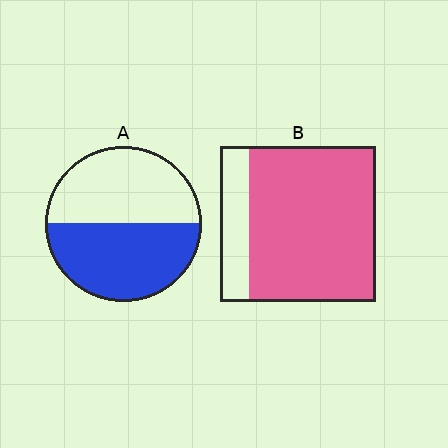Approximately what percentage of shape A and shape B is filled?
A is approximately 50% and B is approximately 80%.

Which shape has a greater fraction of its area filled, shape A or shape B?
Shape B.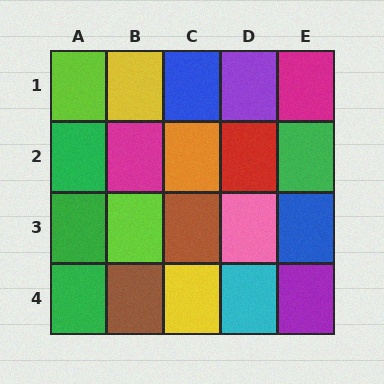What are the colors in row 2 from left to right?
Green, magenta, orange, red, green.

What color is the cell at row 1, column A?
Lime.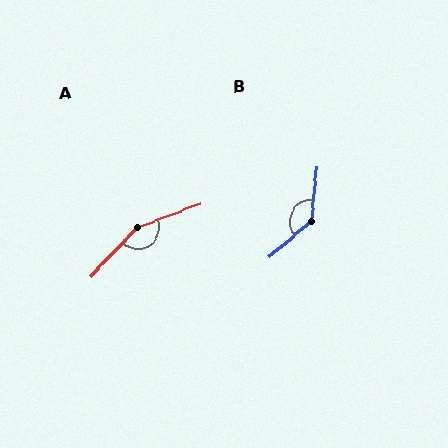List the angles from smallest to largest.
B (136°), A (154°).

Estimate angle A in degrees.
Approximately 154 degrees.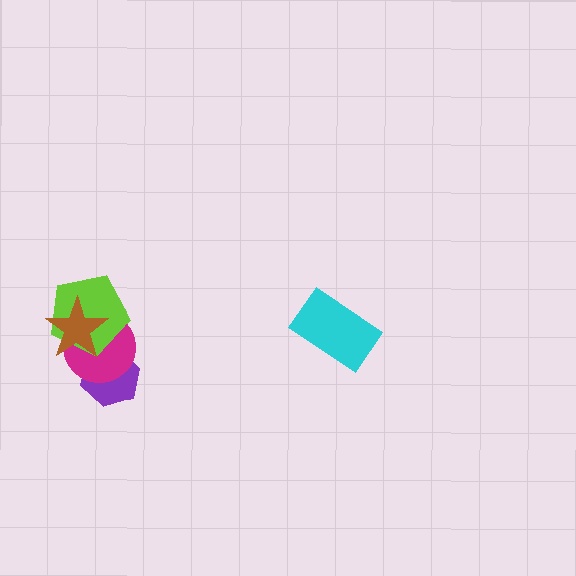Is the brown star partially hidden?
No, no other shape covers it.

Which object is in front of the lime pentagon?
The brown star is in front of the lime pentagon.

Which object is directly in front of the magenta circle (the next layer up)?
The lime pentagon is directly in front of the magenta circle.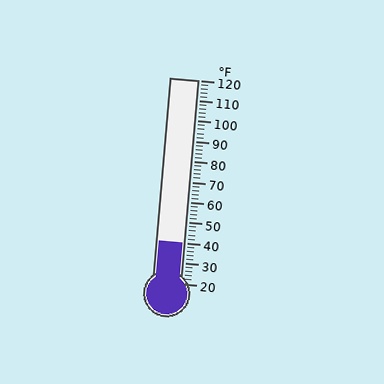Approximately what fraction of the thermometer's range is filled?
The thermometer is filled to approximately 20% of its range.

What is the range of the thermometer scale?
The thermometer scale ranges from 20°F to 120°F.